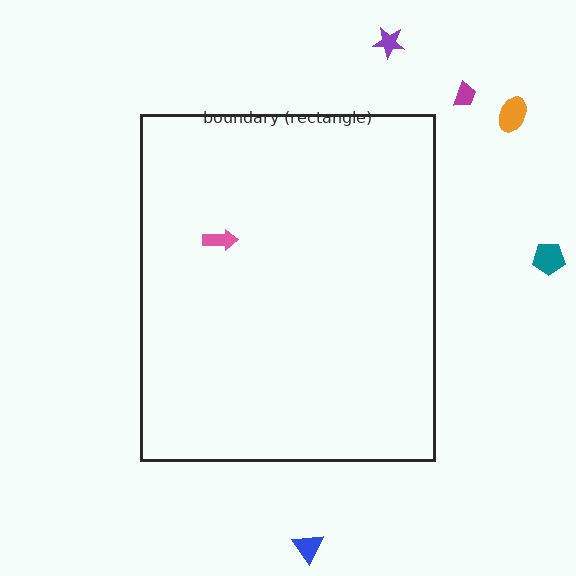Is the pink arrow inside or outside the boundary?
Inside.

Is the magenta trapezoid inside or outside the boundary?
Outside.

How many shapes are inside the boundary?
1 inside, 5 outside.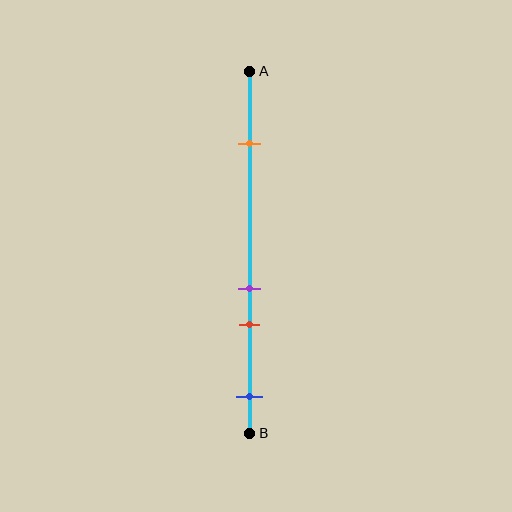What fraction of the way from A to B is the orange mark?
The orange mark is approximately 20% (0.2) of the way from A to B.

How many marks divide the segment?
There are 4 marks dividing the segment.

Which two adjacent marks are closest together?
The purple and red marks are the closest adjacent pair.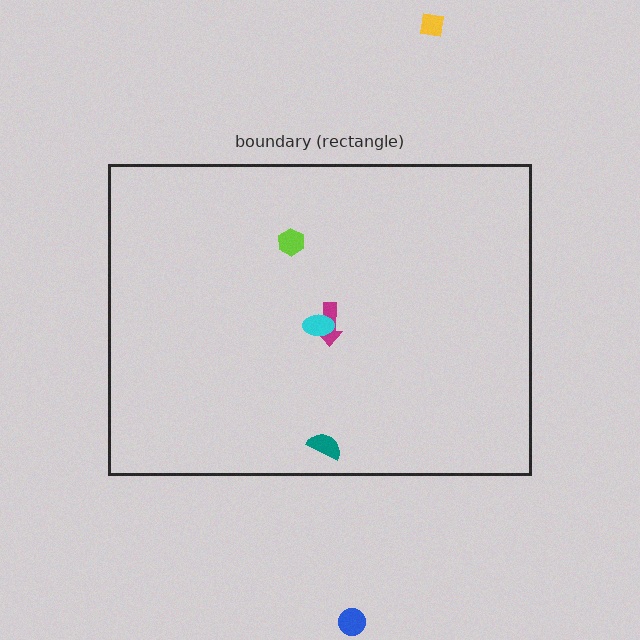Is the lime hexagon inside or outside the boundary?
Inside.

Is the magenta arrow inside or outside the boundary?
Inside.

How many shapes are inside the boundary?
4 inside, 2 outside.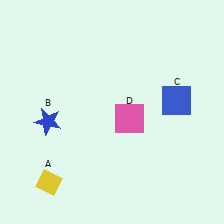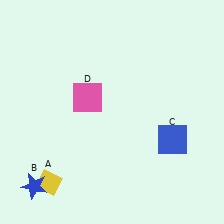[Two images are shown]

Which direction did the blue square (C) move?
The blue square (C) moved down.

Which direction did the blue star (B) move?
The blue star (B) moved down.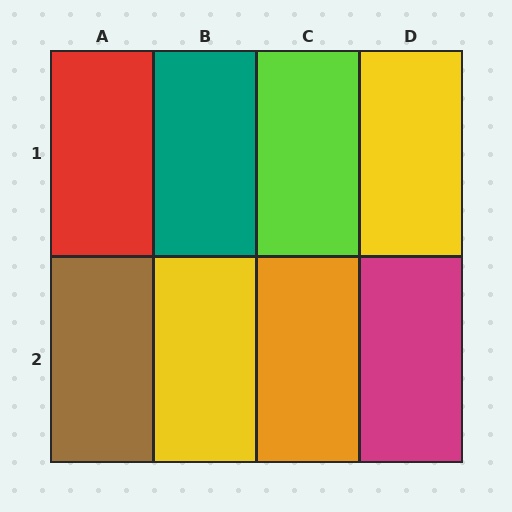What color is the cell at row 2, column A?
Brown.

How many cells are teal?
1 cell is teal.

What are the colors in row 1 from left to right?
Red, teal, lime, yellow.